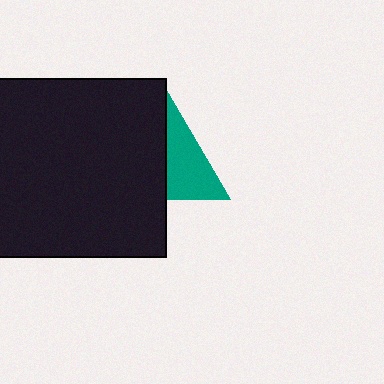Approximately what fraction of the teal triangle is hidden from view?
Roughly 53% of the teal triangle is hidden behind the black rectangle.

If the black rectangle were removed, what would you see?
You would see the complete teal triangle.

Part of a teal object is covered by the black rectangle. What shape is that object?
It is a triangle.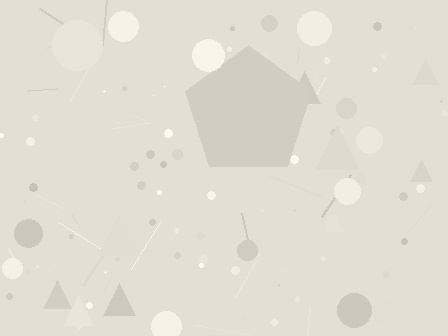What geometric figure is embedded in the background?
A pentagon is embedded in the background.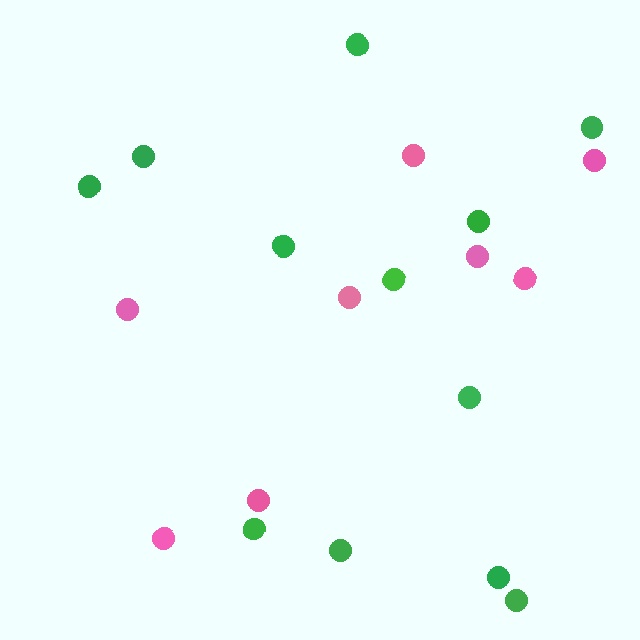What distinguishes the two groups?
There are 2 groups: one group of green circles (12) and one group of pink circles (8).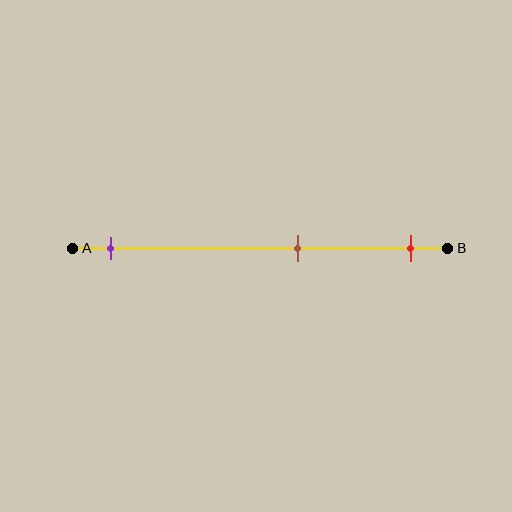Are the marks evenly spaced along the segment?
No, the marks are not evenly spaced.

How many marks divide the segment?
There are 3 marks dividing the segment.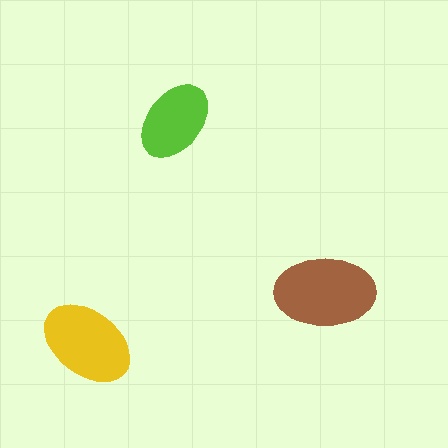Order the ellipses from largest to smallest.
the brown one, the yellow one, the lime one.